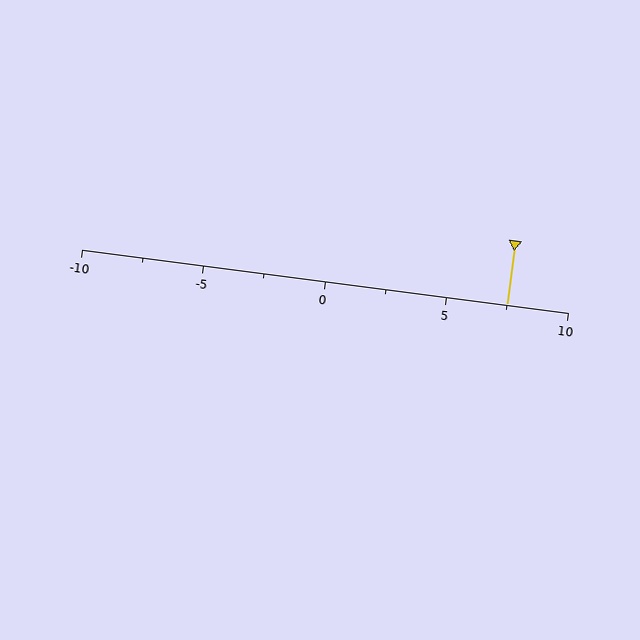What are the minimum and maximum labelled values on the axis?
The axis runs from -10 to 10.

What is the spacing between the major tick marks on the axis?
The major ticks are spaced 5 apart.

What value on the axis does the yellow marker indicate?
The marker indicates approximately 7.5.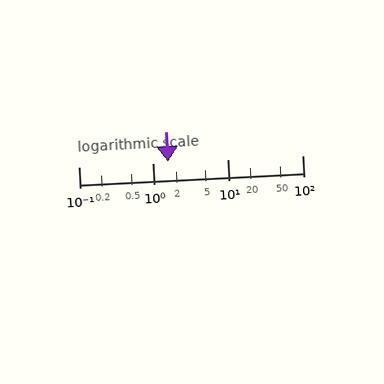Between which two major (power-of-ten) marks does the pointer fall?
The pointer is between 1 and 10.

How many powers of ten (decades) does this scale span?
The scale spans 3 decades, from 0.1 to 100.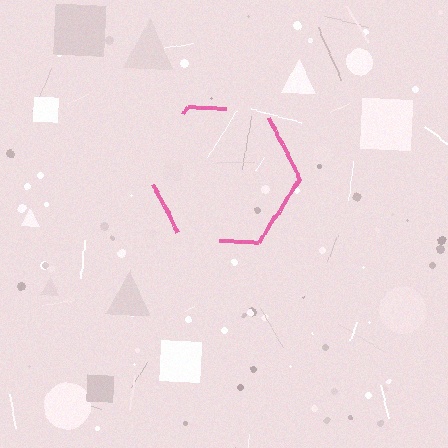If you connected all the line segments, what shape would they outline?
They would outline a hexagon.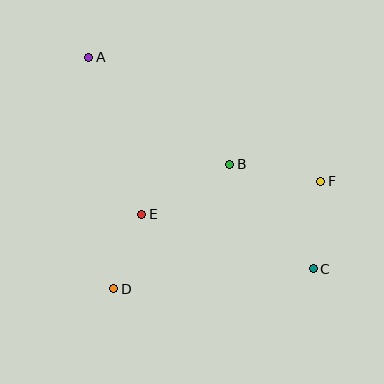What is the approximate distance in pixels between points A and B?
The distance between A and B is approximately 177 pixels.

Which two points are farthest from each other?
Points A and C are farthest from each other.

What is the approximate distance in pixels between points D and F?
The distance between D and F is approximately 233 pixels.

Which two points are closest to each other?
Points D and E are closest to each other.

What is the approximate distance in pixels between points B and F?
The distance between B and F is approximately 92 pixels.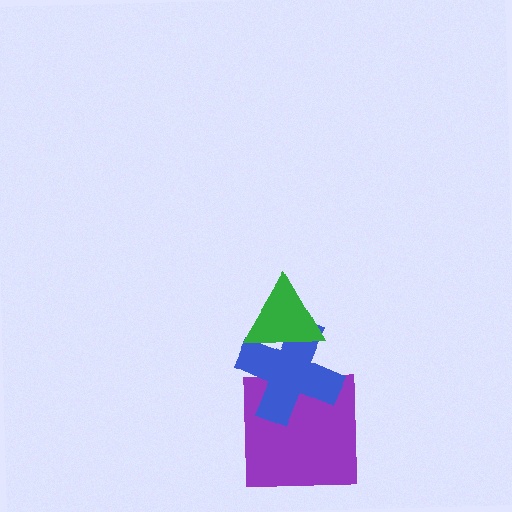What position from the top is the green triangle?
The green triangle is 1st from the top.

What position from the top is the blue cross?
The blue cross is 2nd from the top.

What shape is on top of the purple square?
The blue cross is on top of the purple square.